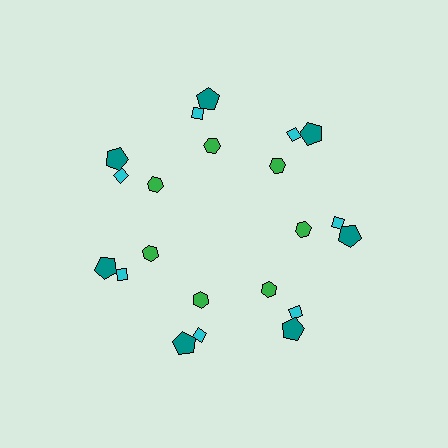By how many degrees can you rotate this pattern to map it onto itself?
The pattern maps onto itself every 51 degrees of rotation.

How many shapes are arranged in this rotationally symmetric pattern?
There are 21 shapes, arranged in 7 groups of 3.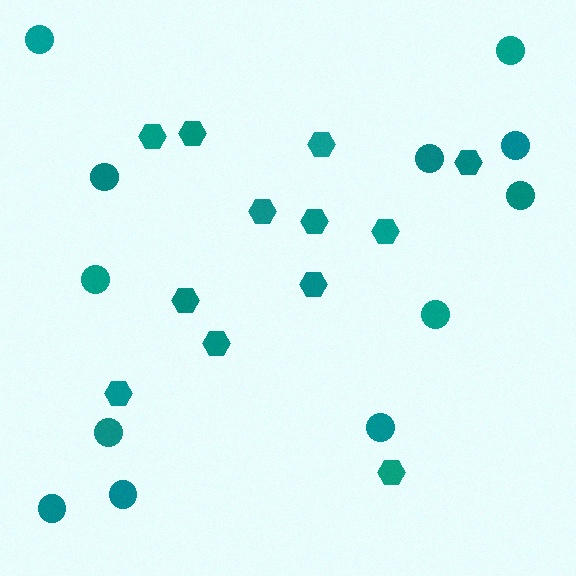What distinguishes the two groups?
There are 2 groups: one group of hexagons (12) and one group of circles (12).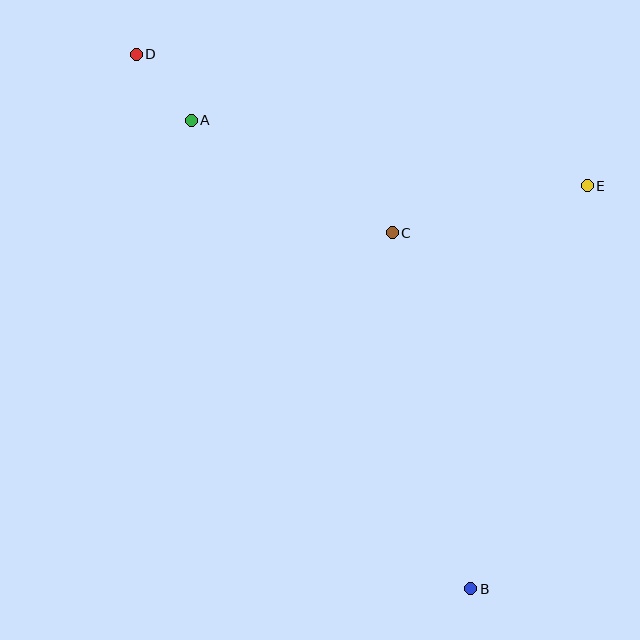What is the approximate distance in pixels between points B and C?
The distance between B and C is approximately 364 pixels.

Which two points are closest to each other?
Points A and D are closest to each other.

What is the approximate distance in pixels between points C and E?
The distance between C and E is approximately 201 pixels.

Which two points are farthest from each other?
Points B and D are farthest from each other.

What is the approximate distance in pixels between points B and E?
The distance between B and E is approximately 420 pixels.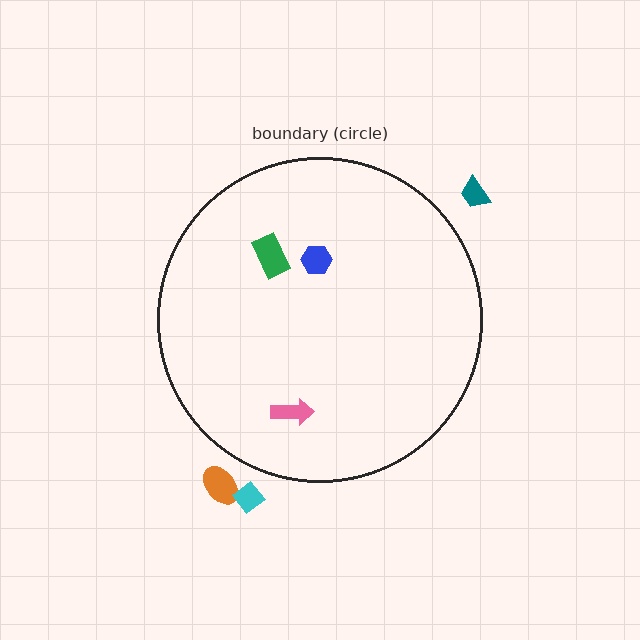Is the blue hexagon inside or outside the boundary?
Inside.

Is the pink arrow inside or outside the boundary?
Inside.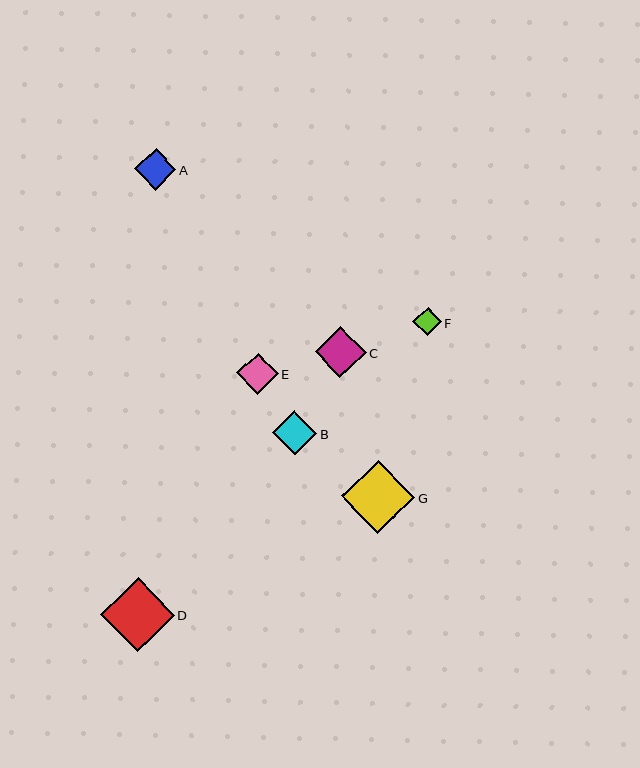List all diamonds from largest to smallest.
From largest to smallest: D, G, C, B, A, E, F.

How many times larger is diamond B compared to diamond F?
Diamond B is approximately 1.5 times the size of diamond F.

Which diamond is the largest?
Diamond D is the largest with a size of approximately 74 pixels.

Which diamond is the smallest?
Diamond F is the smallest with a size of approximately 29 pixels.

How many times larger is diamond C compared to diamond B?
Diamond C is approximately 1.2 times the size of diamond B.